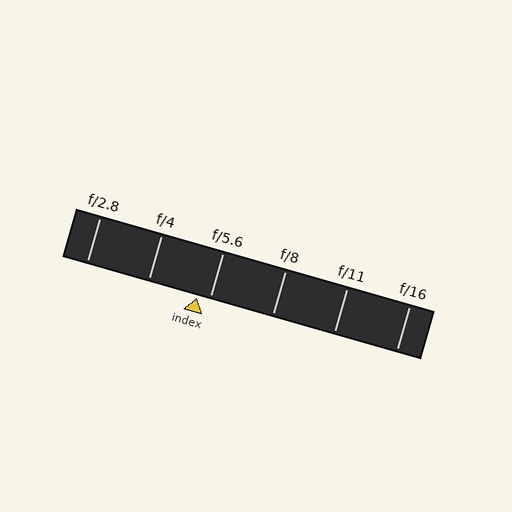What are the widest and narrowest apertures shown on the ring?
The widest aperture shown is f/2.8 and the narrowest is f/16.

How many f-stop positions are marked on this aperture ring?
There are 6 f-stop positions marked.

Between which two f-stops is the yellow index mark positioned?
The index mark is between f/4 and f/5.6.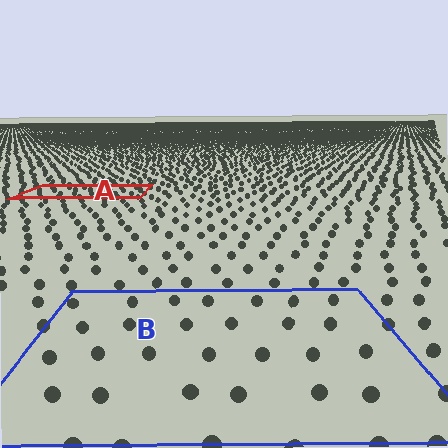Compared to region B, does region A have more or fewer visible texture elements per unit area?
Region A has more texture elements per unit area — they are packed more densely because it is farther away.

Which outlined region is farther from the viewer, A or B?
Region A is farther from the viewer — the texture elements inside it appear smaller and more densely packed.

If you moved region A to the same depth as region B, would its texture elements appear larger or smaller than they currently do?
They would appear larger. At a closer depth, the same texture elements are projected at a bigger on-screen size.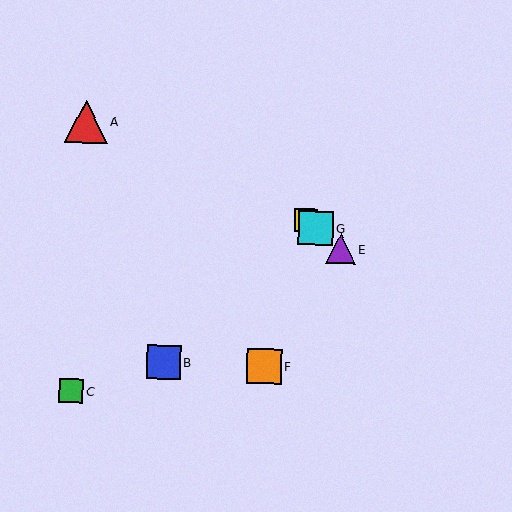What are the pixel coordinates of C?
Object C is at (71, 391).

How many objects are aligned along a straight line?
3 objects (D, E, G) are aligned along a straight line.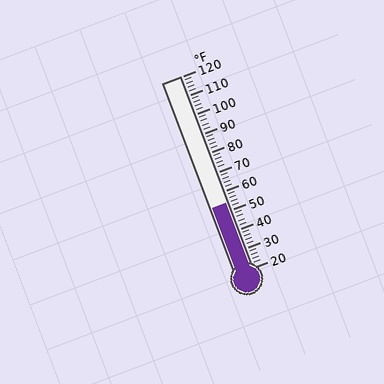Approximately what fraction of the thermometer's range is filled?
The thermometer is filled to approximately 35% of its range.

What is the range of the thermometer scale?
The thermometer scale ranges from 20°F to 120°F.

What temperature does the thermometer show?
The thermometer shows approximately 54°F.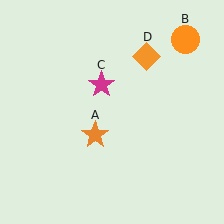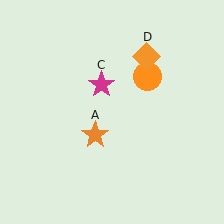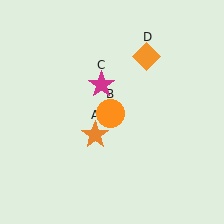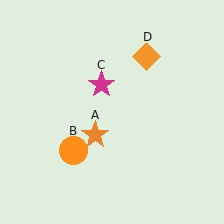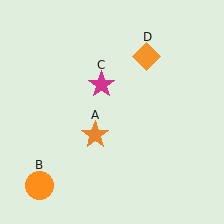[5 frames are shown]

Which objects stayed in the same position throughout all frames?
Orange star (object A) and magenta star (object C) and orange diamond (object D) remained stationary.